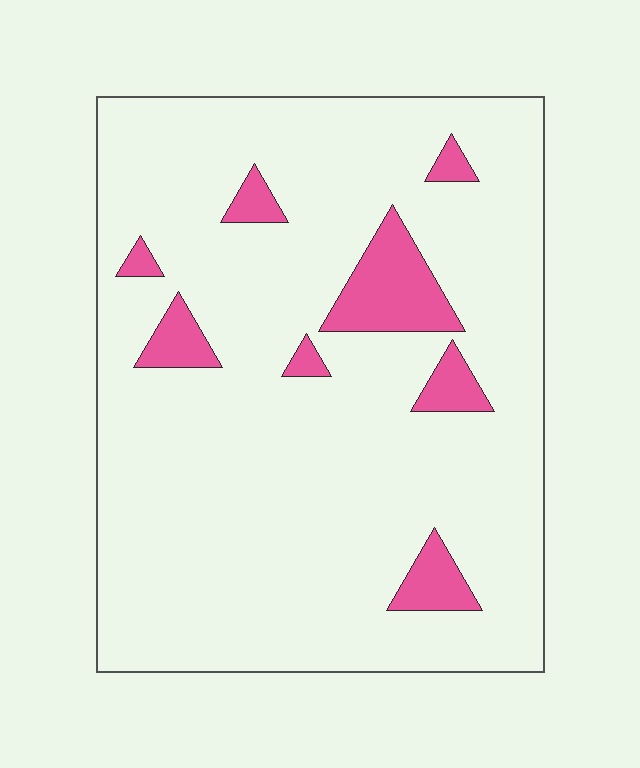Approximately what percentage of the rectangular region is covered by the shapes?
Approximately 10%.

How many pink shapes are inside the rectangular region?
8.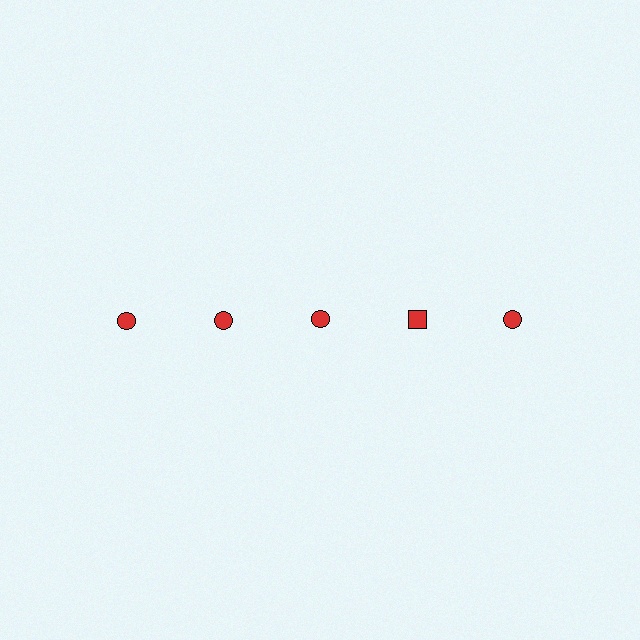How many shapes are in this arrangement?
There are 5 shapes arranged in a grid pattern.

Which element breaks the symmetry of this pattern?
The red square in the top row, second from right column breaks the symmetry. All other shapes are red circles.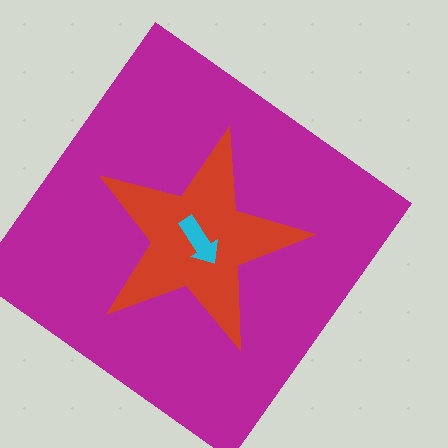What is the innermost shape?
The cyan arrow.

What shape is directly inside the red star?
The cyan arrow.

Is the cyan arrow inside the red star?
Yes.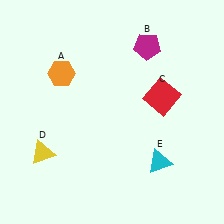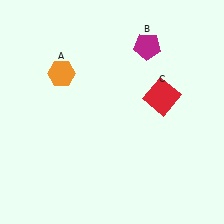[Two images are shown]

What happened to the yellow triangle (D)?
The yellow triangle (D) was removed in Image 2. It was in the bottom-left area of Image 1.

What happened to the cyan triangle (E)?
The cyan triangle (E) was removed in Image 2. It was in the bottom-right area of Image 1.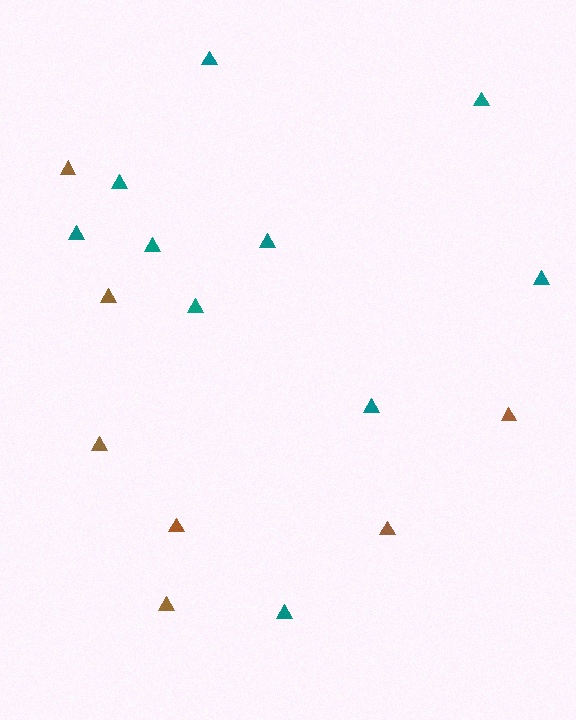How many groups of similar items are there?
There are 2 groups: one group of brown triangles (7) and one group of teal triangles (10).